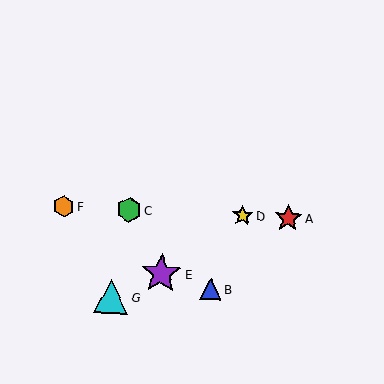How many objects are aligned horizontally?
4 objects (A, C, D, F) are aligned horizontally.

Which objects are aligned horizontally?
Objects A, C, D, F are aligned horizontally.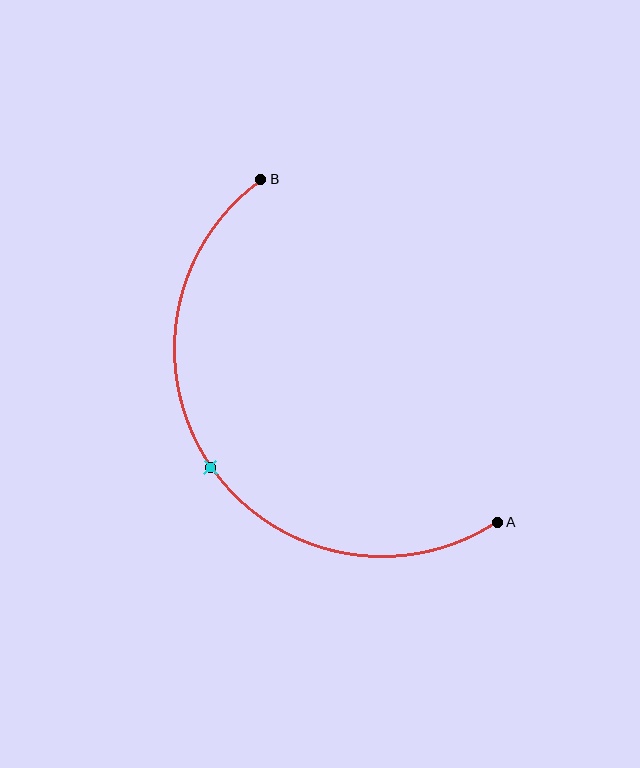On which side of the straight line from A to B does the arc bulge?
The arc bulges below and to the left of the straight line connecting A and B.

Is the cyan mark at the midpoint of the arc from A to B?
Yes. The cyan mark lies on the arc at equal arc-length from both A and B — it is the arc midpoint.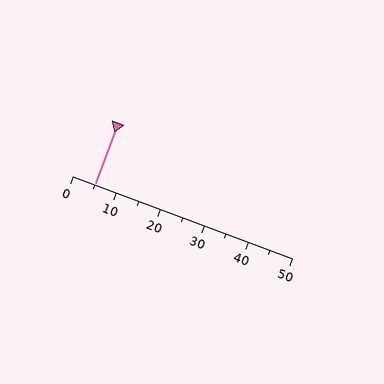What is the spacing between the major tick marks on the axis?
The major ticks are spaced 10 apart.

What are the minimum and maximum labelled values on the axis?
The axis runs from 0 to 50.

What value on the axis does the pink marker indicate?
The marker indicates approximately 5.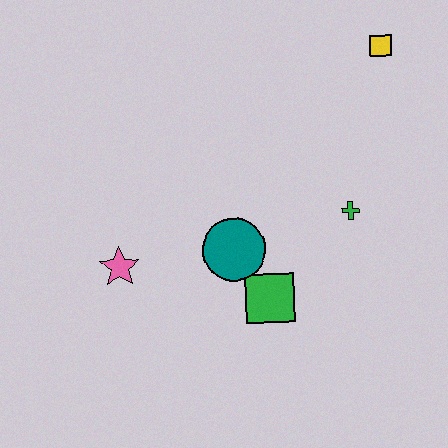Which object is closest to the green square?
The teal circle is closest to the green square.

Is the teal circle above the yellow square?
No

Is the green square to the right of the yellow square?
No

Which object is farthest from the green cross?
The pink star is farthest from the green cross.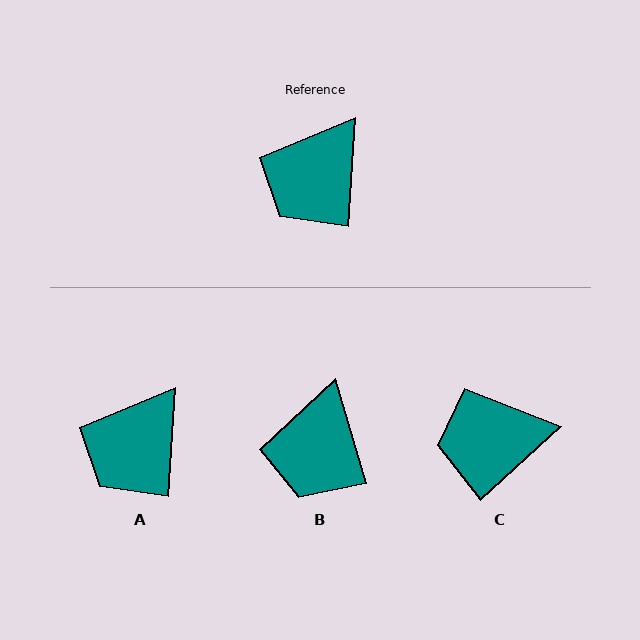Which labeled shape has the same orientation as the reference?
A.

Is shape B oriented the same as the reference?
No, it is off by about 21 degrees.